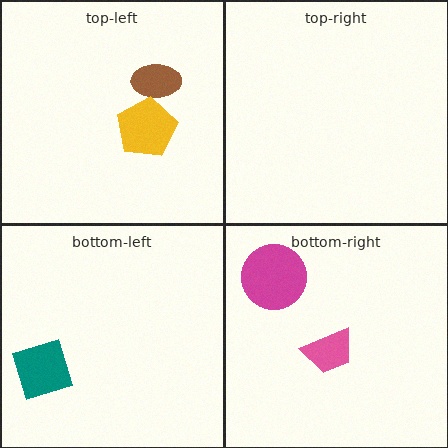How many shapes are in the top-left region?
2.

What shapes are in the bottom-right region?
The magenta circle, the pink trapezoid.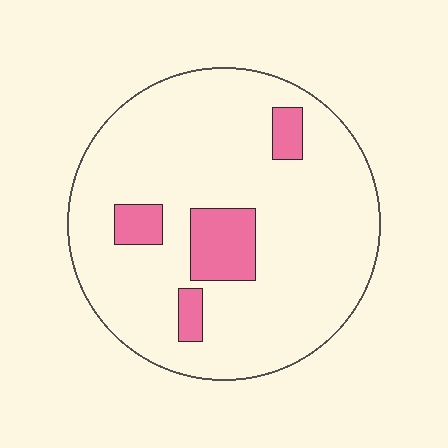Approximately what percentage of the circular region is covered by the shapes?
Approximately 15%.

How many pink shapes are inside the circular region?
4.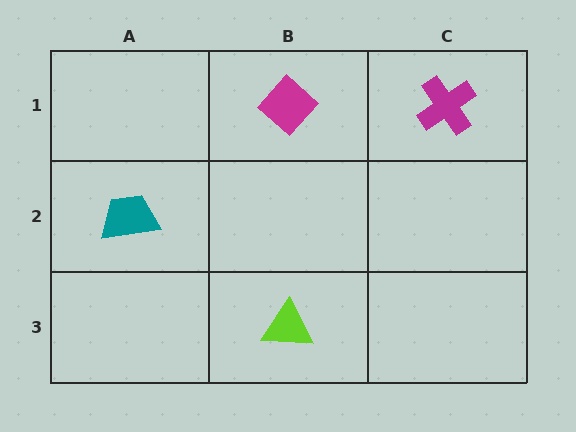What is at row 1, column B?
A magenta diamond.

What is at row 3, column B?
A lime triangle.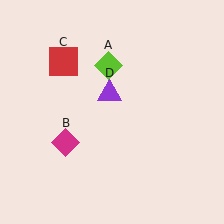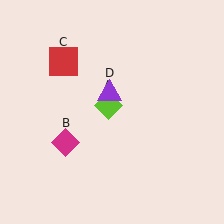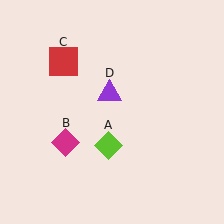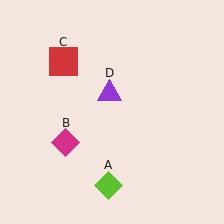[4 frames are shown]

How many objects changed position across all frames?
1 object changed position: lime diamond (object A).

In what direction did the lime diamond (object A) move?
The lime diamond (object A) moved down.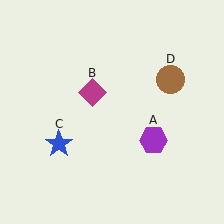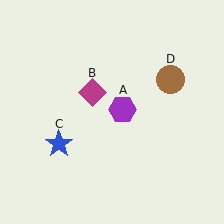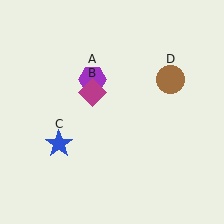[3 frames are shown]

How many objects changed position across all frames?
1 object changed position: purple hexagon (object A).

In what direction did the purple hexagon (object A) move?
The purple hexagon (object A) moved up and to the left.